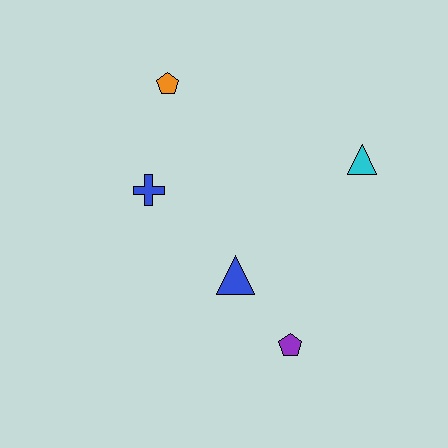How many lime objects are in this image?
There are no lime objects.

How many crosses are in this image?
There is 1 cross.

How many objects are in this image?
There are 5 objects.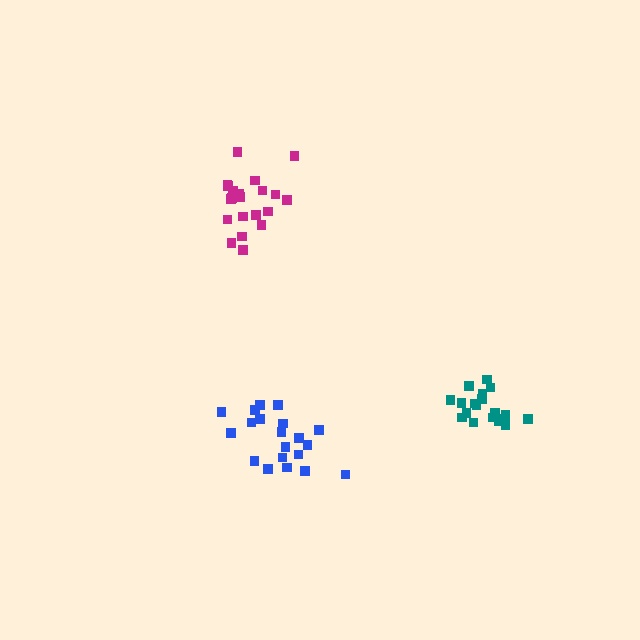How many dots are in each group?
Group 1: 20 dots, Group 2: 21 dots, Group 3: 19 dots (60 total).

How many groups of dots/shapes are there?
There are 3 groups.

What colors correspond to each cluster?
The clusters are colored: blue, magenta, teal.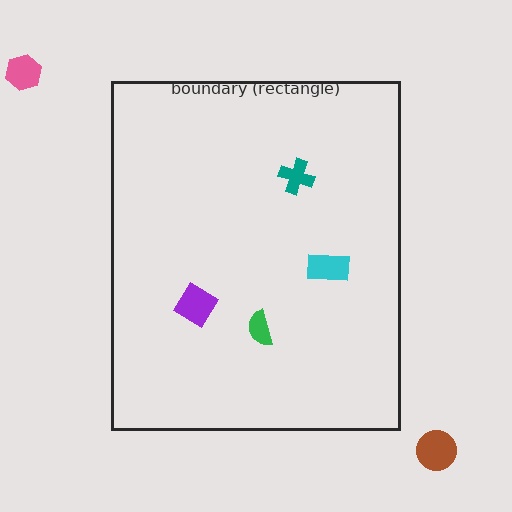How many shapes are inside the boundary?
4 inside, 2 outside.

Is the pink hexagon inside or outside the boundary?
Outside.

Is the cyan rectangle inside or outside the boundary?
Inside.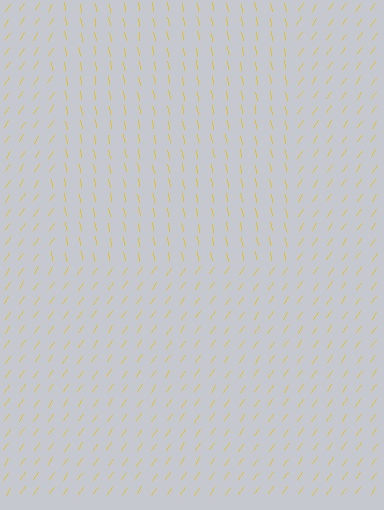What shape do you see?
I see a rectangle.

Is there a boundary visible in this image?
Yes, there is a texture boundary formed by a change in line orientation.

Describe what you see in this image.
The image is filled with small yellow line segments. A rectangle region in the image has lines oriented differently from the surrounding lines, creating a visible texture boundary.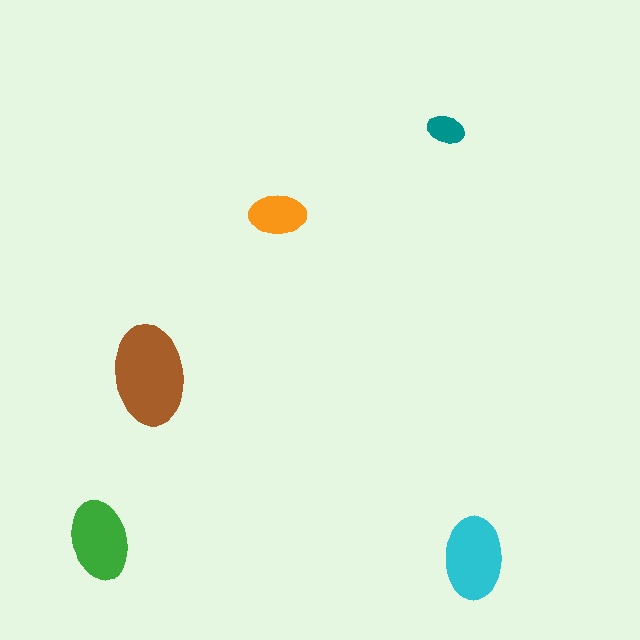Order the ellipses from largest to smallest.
the brown one, the cyan one, the green one, the orange one, the teal one.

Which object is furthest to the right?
The cyan ellipse is rightmost.